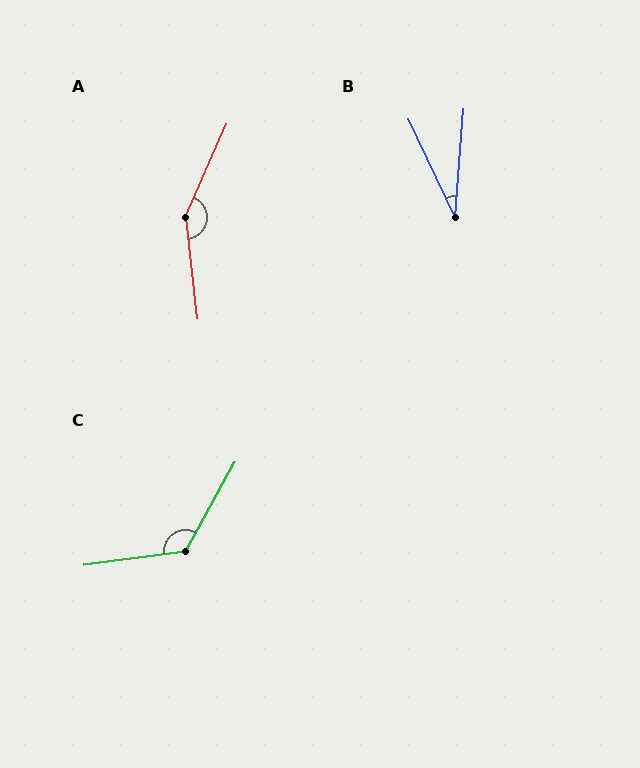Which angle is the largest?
A, at approximately 150 degrees.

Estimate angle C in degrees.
Approximately 126 degrees.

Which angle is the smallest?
B, at approximately 30 degrees.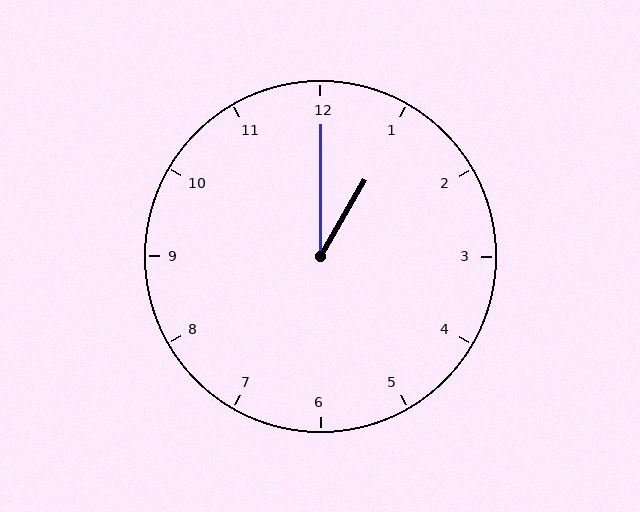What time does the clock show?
1:00.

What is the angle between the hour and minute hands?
Approximately 30 degrees.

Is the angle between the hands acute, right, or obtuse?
It is acute.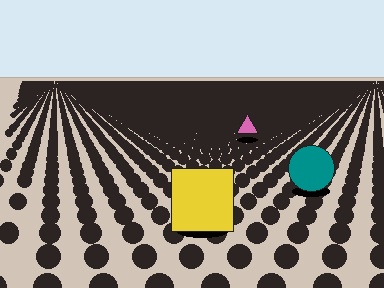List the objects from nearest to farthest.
From nearest to farthest: the yellow square, the teal circle, the pink triangle.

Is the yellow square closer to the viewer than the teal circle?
Yes. The yellow square is closer — you can tell from the texture gradient: the ground texture is coarser near it.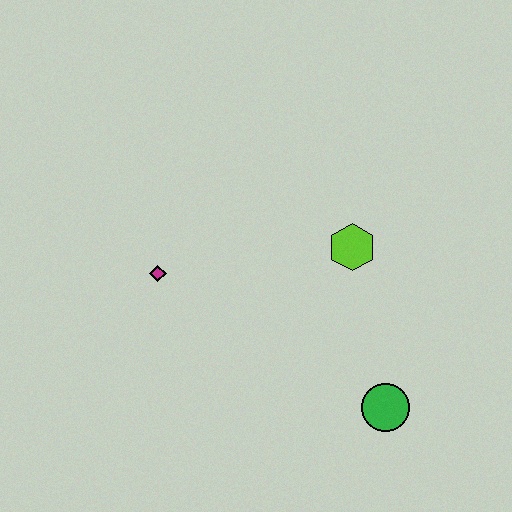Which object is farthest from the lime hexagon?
The magenta diamond is farthest from the lime hexagon.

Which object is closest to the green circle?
The lime hexagon is closest to the green circle.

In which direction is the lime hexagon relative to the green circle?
The lime hexagon is above the green circle.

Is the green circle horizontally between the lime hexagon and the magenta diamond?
No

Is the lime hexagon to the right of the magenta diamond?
Yes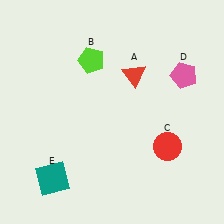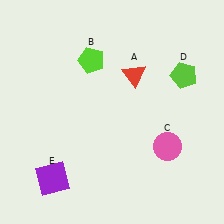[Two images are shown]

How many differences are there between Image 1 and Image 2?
There are 3 differences between the two images.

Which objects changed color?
C changed from red to pink. D changed from pink to lime. E changed from teal to purple.